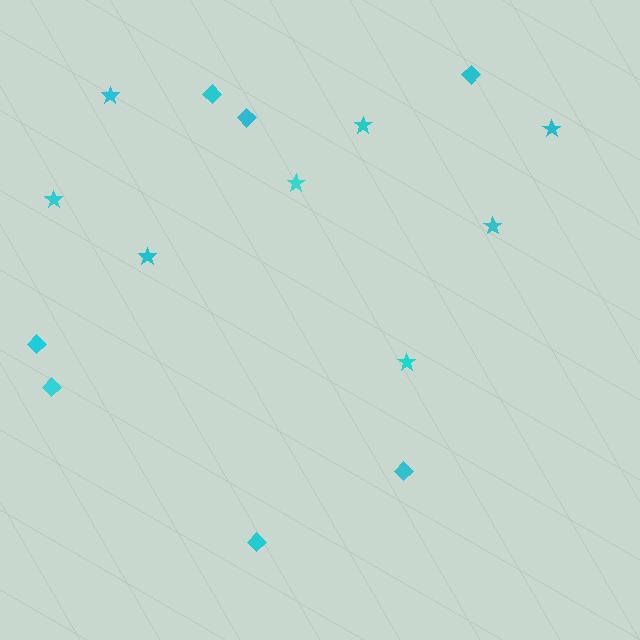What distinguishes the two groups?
There are 2 groups: one group of diamonds (7) and one group of stars (8).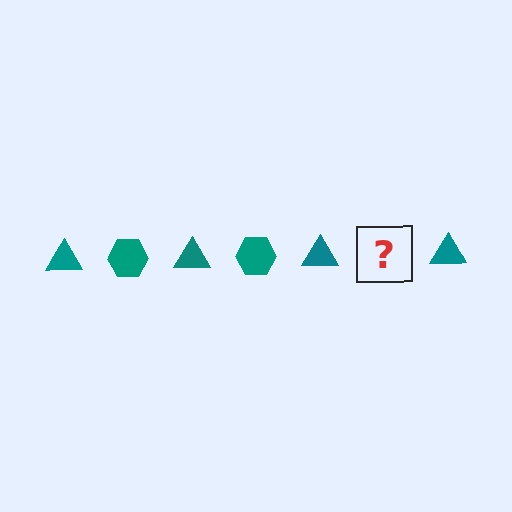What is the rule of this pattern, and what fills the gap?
The rule is that the pattern cycles through triangle, hexagon shapes in teal. The gap should be filled with a teal hexagon.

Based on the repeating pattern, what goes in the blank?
The blank should be a teal hexagon.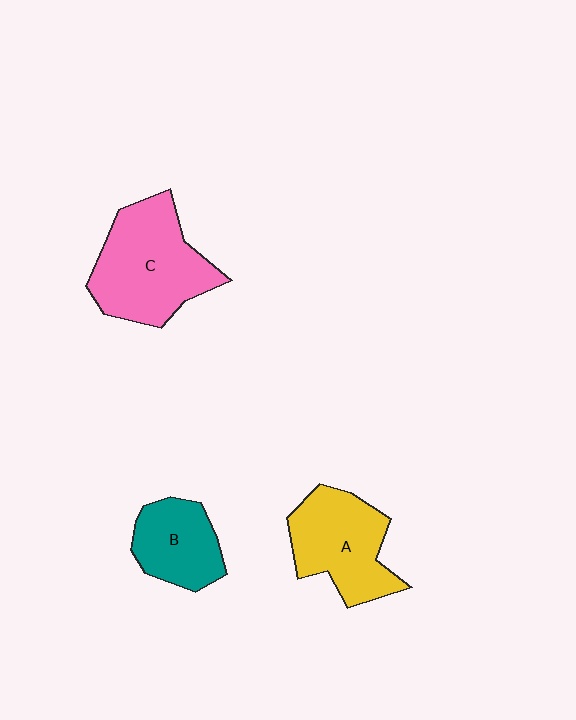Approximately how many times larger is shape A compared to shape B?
Approximately 1.4 times.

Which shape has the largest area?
Shape C (pink).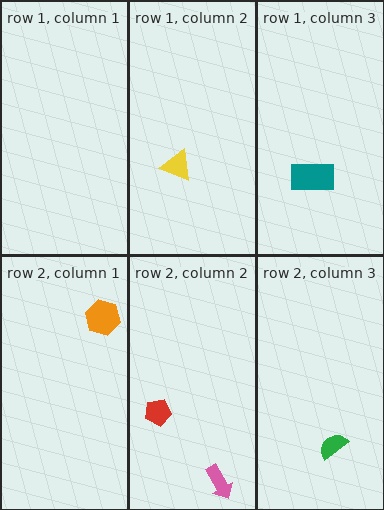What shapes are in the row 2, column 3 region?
The green semicircle.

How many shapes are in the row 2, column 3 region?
1.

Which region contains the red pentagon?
The row 2, column 2 region.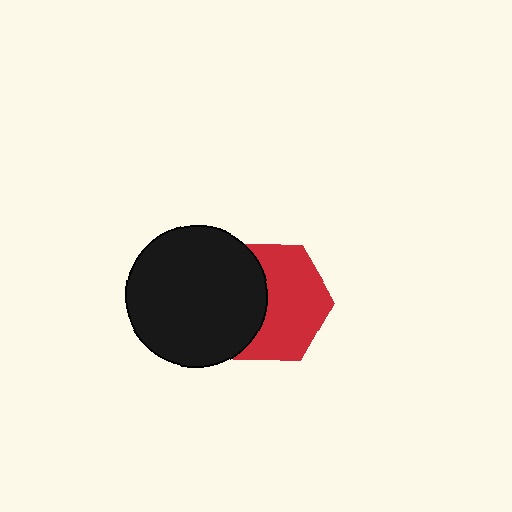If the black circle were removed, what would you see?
You would see the complete red hexagon.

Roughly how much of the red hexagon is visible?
About half of it is visible (roughly 59%).